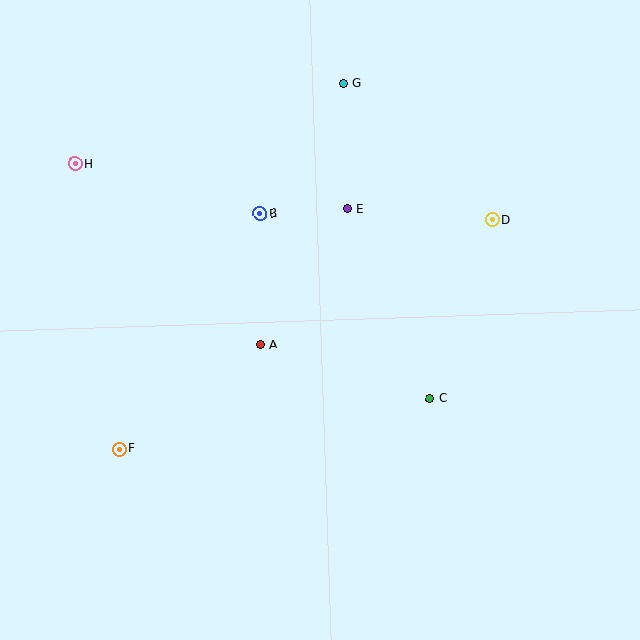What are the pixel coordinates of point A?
Point A is at (260, 345).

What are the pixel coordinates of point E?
Point E is at (348, 209).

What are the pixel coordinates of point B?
Point B is at (260, 213).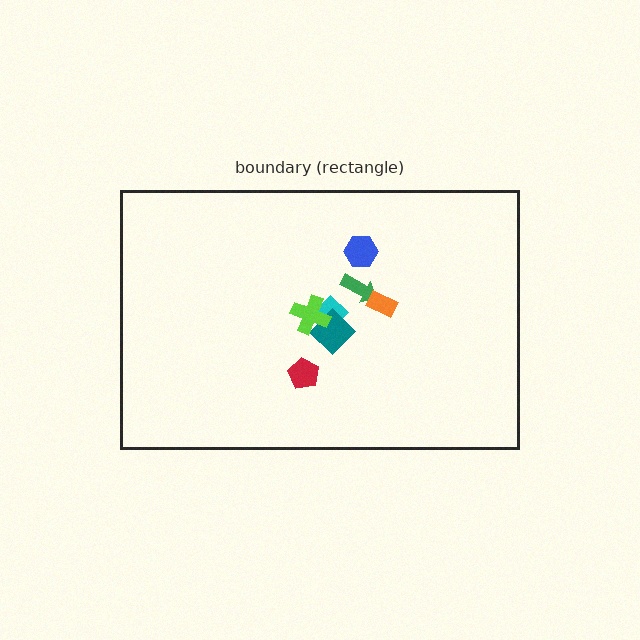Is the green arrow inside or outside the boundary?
Inside.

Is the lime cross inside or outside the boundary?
Inside.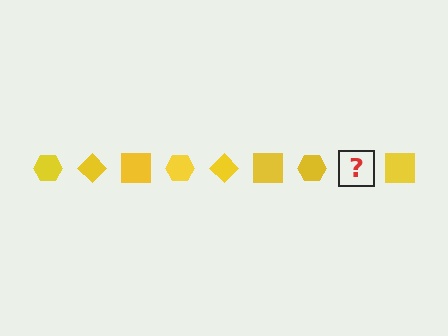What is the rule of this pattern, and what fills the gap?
The rule is that the pattern cycles through hexagon, diamond, square shapes in yellow. The gap should be filled with a yellow diamond.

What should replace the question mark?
The question mark should be replaced with a yellow diamond.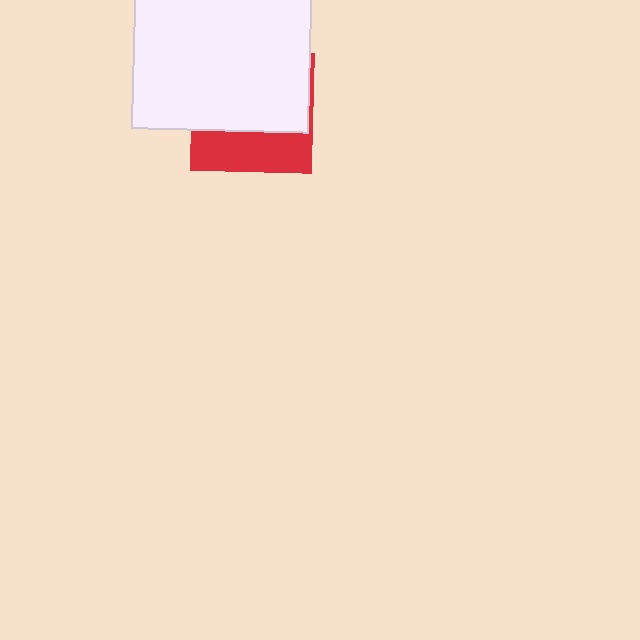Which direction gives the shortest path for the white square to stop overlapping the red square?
Moving up gives the shortest separation.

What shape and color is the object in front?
The object in front is a white square.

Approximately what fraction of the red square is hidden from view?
Roughly 64% of the red square is hidden behind the white square.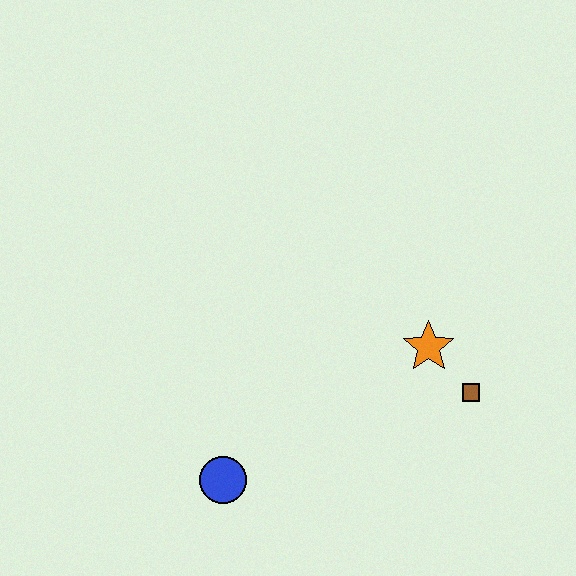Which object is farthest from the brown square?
The blue circle is farthest from the brown square.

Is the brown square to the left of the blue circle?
No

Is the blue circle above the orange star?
No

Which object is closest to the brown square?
The orange star is closest to the brown square.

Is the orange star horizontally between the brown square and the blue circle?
Yes